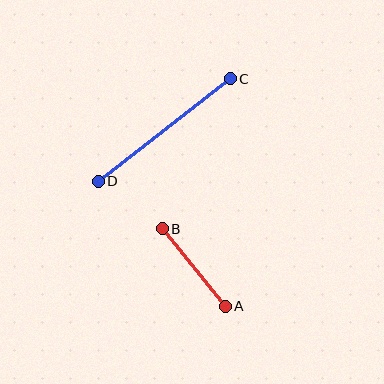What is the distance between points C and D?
The distance is approximately 167 pixels.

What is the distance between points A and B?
The distance is approximately 100 pixels.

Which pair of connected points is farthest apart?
Points C and D are farthest apart.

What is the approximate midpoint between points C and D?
The midpoint is at approximately (164, 130) pixels.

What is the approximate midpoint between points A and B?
The midpoint is at approximately (194, 267) pixels.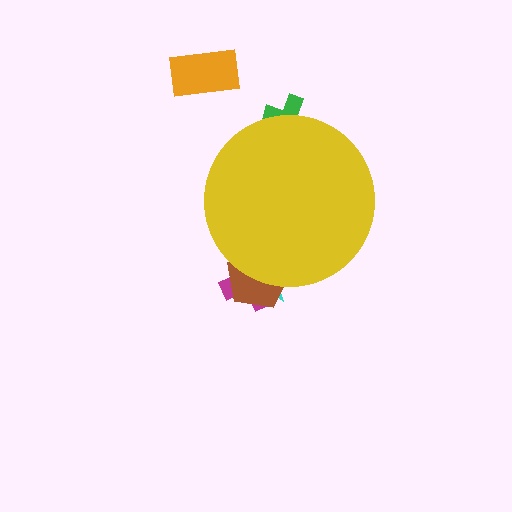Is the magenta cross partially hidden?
Yes, the magenta cross is partially hidden behind the yellow circle.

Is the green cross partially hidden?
Yes, the green cross is partially hidden behind the yellow circle.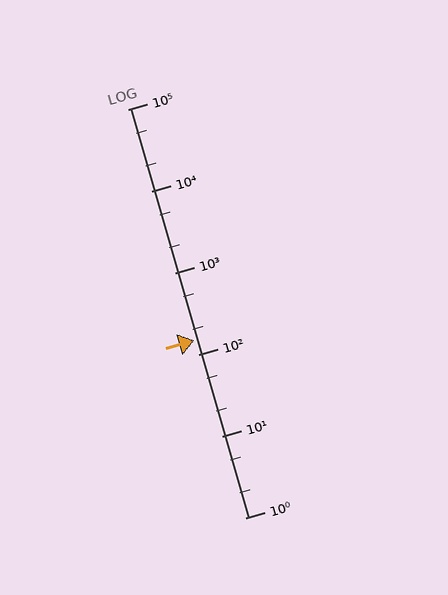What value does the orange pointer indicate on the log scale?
The pointer indicates approximately 150.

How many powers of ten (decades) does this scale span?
The scale spans 5 decades, from 1 to 100000.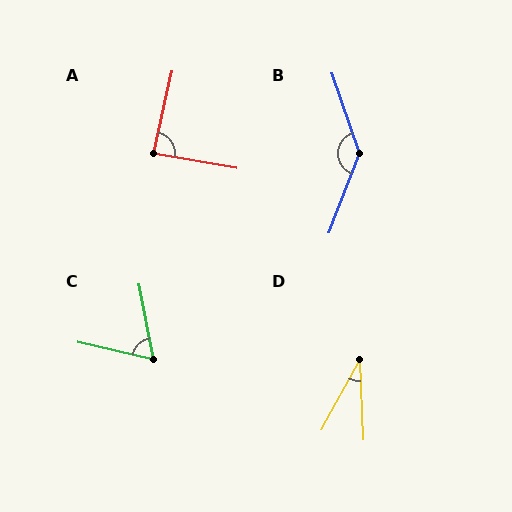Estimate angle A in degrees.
Approximately 87 degrees.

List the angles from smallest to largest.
D (31°), C (66°), A (87°), B (140°).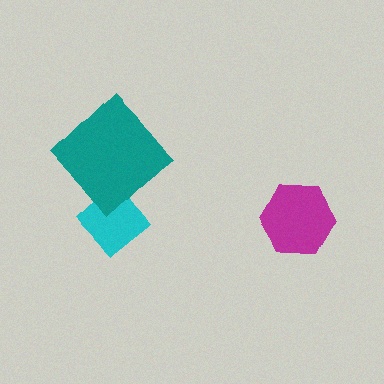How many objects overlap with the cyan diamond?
1 object overlaps with the cyan diamond.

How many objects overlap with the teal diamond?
1 object overlaps with the teal diamond.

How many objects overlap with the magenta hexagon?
0 objects overlap with the magenta hexagon.